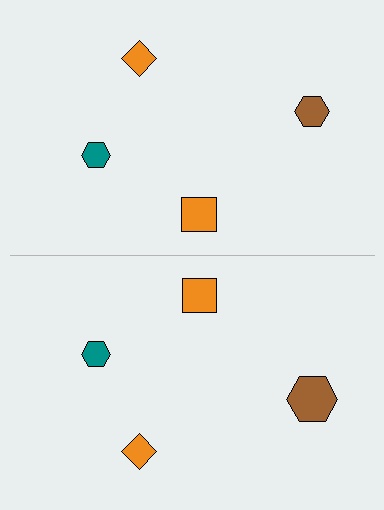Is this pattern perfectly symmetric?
No, the pattern is not perfectly symmetric. The brown hexagon on the bottom side has a different size than its mirror counterpart.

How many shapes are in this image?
There are 8 shapes in this image.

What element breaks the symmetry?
The brown hexagon on the bottom side has a different size than its mirror counterpart.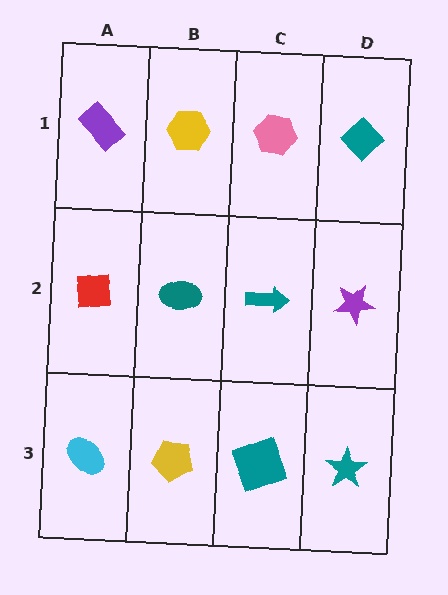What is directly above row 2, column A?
A purple rectangle.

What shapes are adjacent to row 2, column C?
A pink hexagon (row 1, column C), a teal square (row 3, column C), a teal ellipse (row 2, column B), a purple star (row 2, column D).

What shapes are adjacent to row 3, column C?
A teal arrow (row 2, column C), a yellow pentagon (row 3, column B), a teal star (row 3, column D).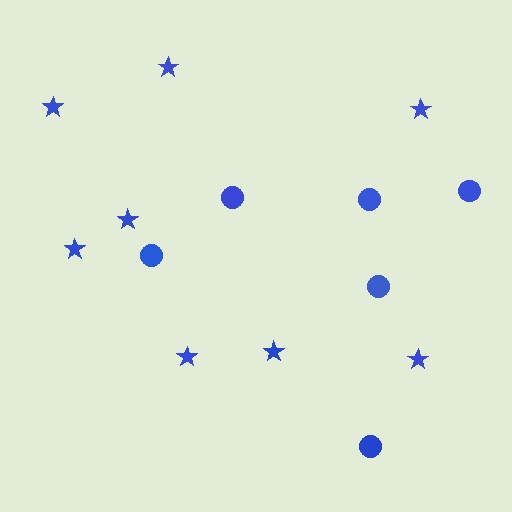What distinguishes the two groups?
There are 2 groups: one group of circles (6) and one group of stars (8).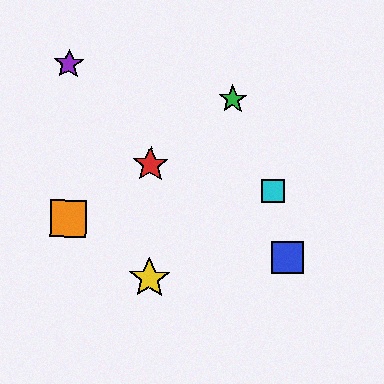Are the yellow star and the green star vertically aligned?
No, the yellow star is at x≈149 and the green star is at x≈233.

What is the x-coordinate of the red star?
The red star is at x≈151.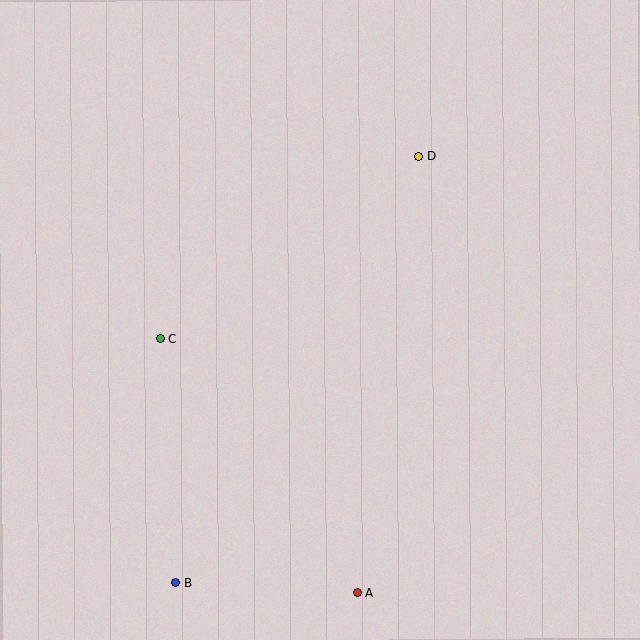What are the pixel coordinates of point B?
Point B is at (176, 583).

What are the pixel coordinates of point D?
Point D is at (418, 157).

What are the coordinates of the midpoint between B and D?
The midpoint between B and D is at (297, 370).